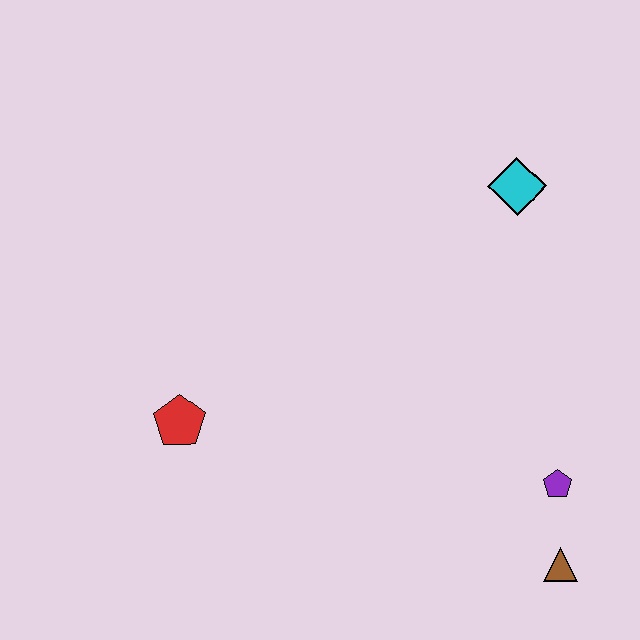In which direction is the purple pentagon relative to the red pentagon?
The purple pentagon is to the right of the red pentagon.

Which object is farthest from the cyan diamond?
The red pentagon is farthest from the cyan diamond.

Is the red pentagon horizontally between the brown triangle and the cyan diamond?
No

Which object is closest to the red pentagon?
The purple pentagon is closest to the red pentagon.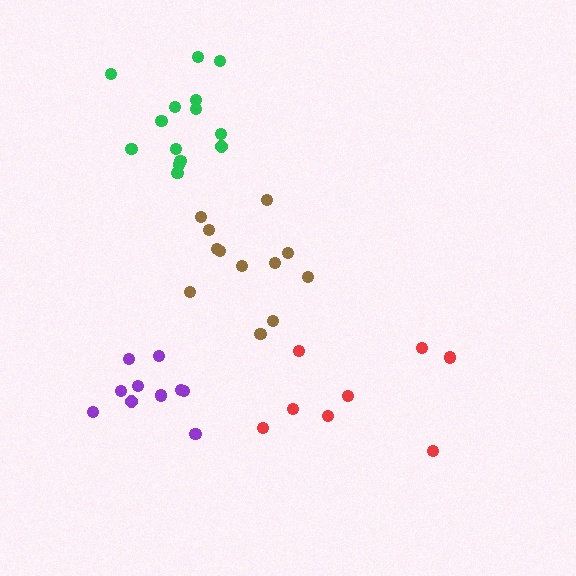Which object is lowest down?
The red cluster is bottommost.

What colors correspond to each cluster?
The clusters are colored: purple, green, brown, red.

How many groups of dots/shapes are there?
There are 4 groups.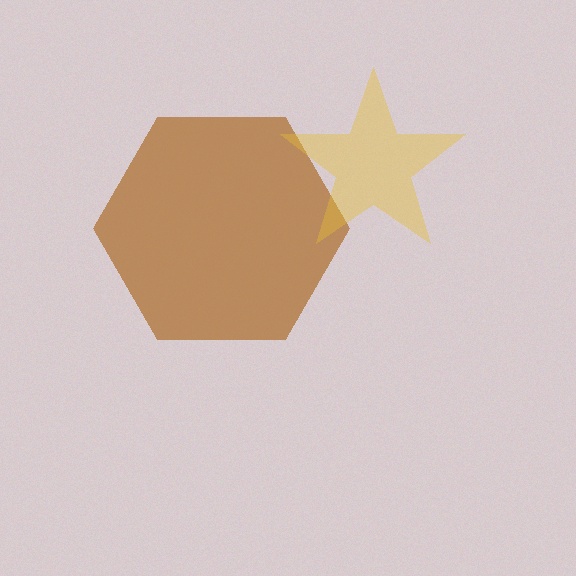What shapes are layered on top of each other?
The layered shapes are: a brown hexagon, a yellow star.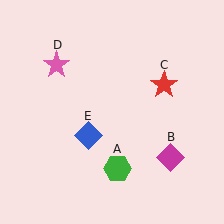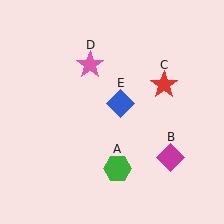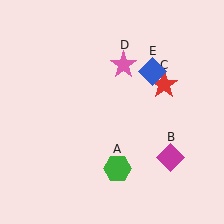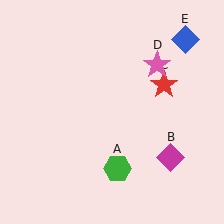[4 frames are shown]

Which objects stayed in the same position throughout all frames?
Green hexagon (object A) and magenta diamond (object B) and red star (object C) remained stationary.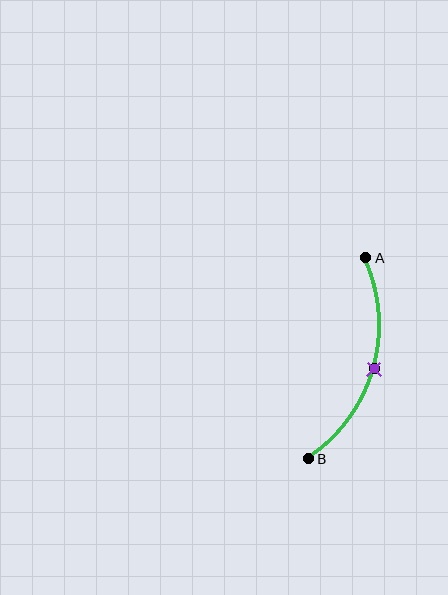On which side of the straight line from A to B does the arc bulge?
The arc bulges to the right of the straight line connecting A and B.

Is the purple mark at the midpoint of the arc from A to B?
Yes. The purple mark lies on the arc at equal arc-length from both A and B — it is the arc midpoint.